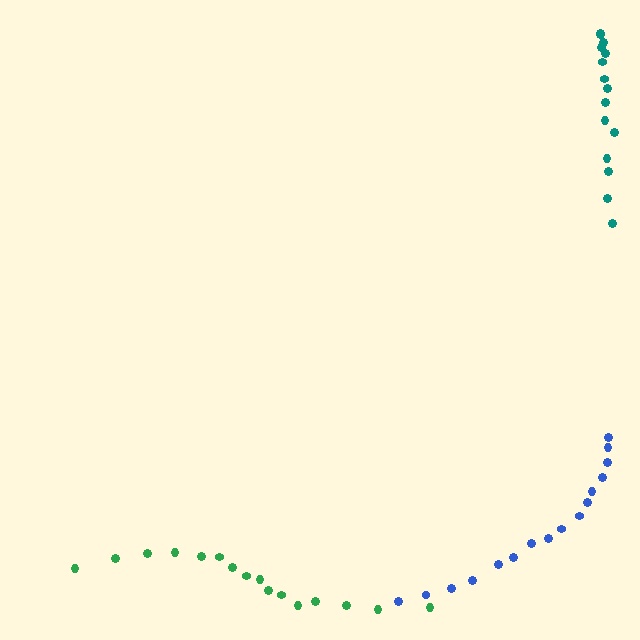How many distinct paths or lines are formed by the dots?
There are 3 distinct paths.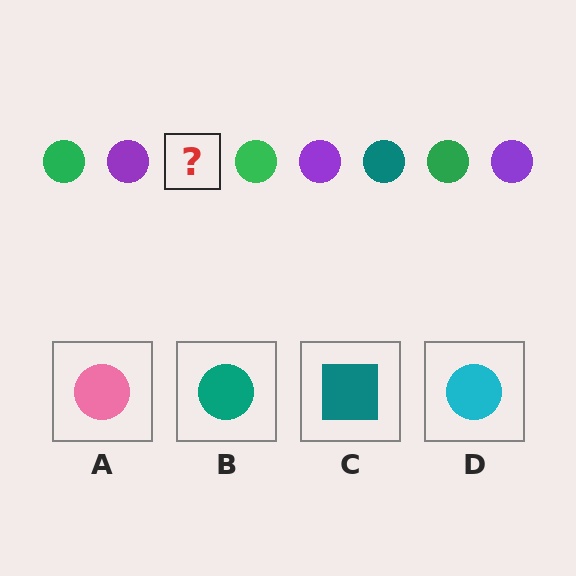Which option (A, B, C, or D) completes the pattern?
B.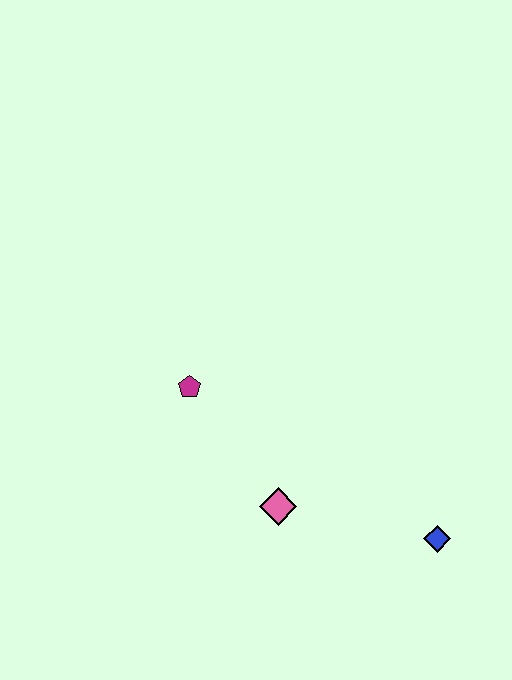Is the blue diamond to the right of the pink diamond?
Yes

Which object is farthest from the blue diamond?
The magenta pentagon is farthest from the blue diamond.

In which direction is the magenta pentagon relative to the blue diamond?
The magenta pentagon is to the left of the blue diamond.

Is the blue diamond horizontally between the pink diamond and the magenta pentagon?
No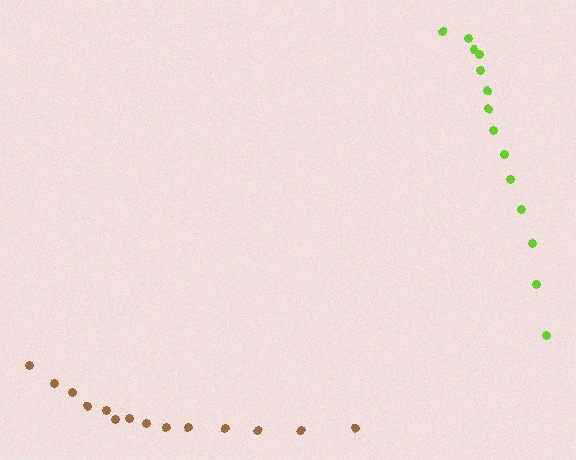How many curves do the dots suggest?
There are 2 distinct paths.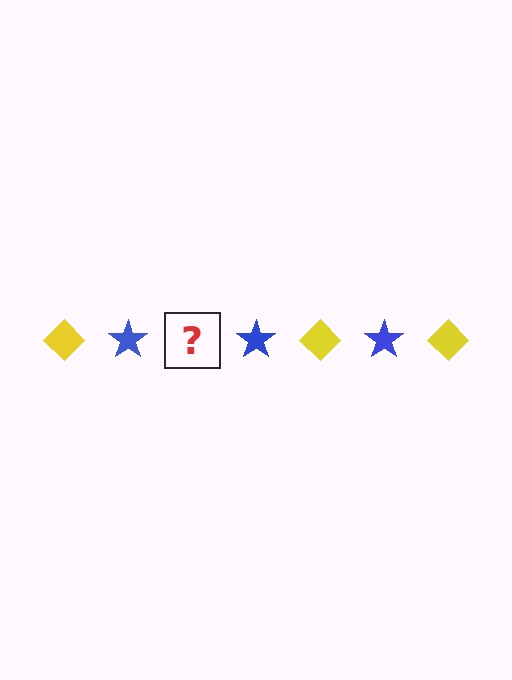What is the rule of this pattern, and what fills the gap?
The rule is that the pattern alternates between yellow diamond and blue star. The gap should be filled with a yellow diamond.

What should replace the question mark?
The question mark should be replaced with a yellow diamond.